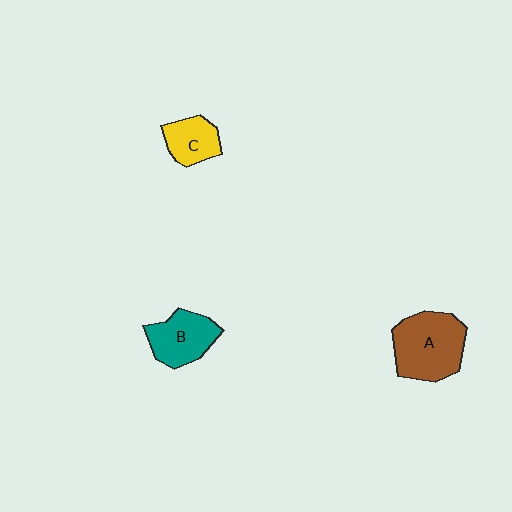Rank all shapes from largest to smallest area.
From largest to smallest: A (brown), B (teal), C (yellow).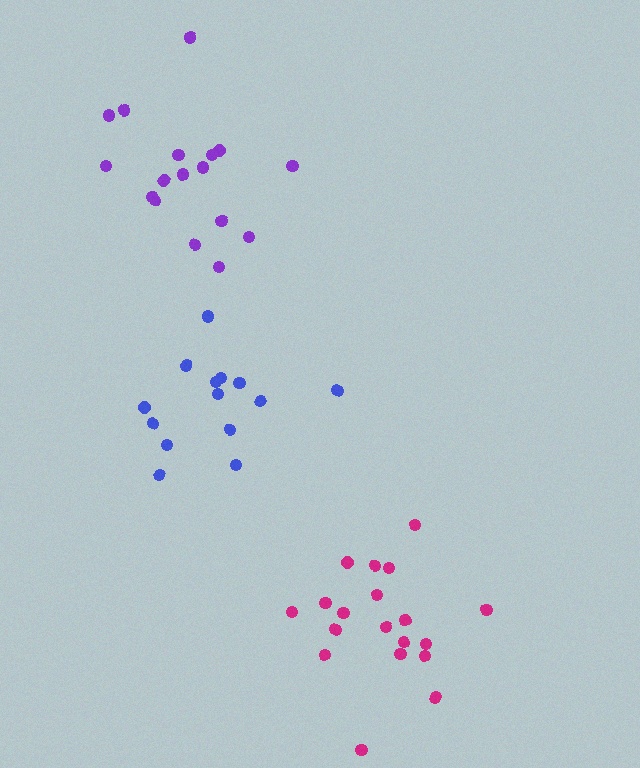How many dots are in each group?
Group 1: 14 dots, Group 2: 19 dots, Group 3: 19 dots (52 total).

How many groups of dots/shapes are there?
There are 3 groups.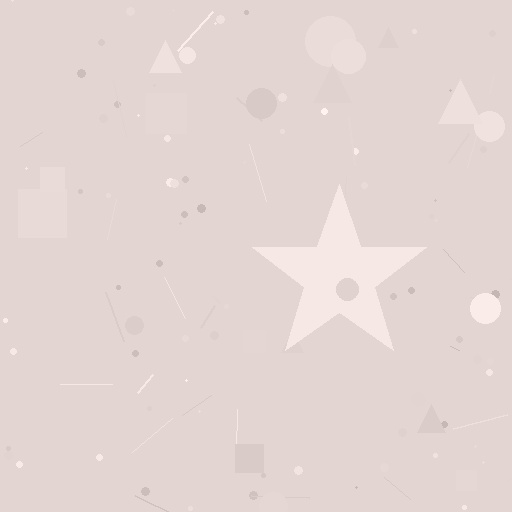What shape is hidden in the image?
A star is hidden in the image.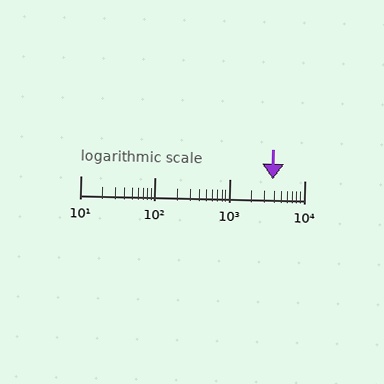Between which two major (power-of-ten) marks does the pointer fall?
The pointer is between 1000 and 10000.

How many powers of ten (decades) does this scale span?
The scale spans 3 decades, from 10 to 10000.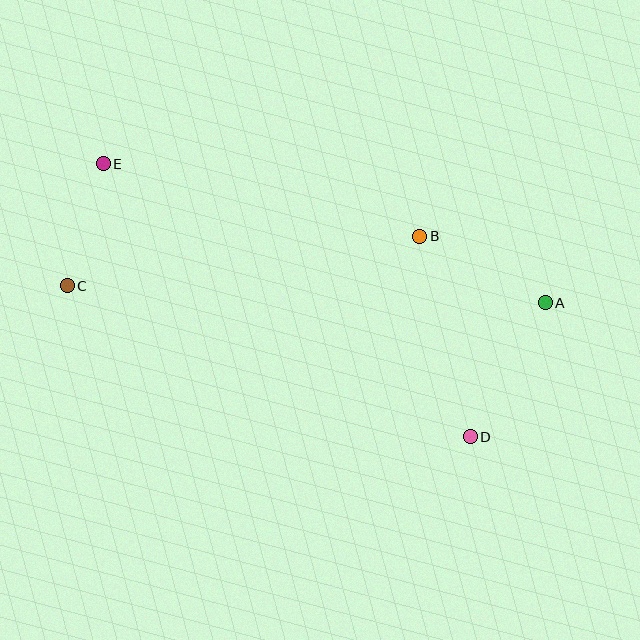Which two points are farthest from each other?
Points A and C are farthest from each other.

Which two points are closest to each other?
Points C and E are closest to each other.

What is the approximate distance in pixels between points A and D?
The distance between A and D is approximately 153 pixels.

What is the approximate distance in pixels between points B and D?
The distance between B and D is approximately 207 pixels.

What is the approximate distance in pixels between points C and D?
The distance between C and D is approximately 430 pixels.